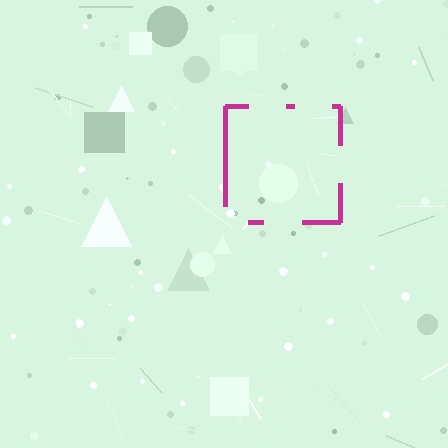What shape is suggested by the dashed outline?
The dashed outline suggests a square.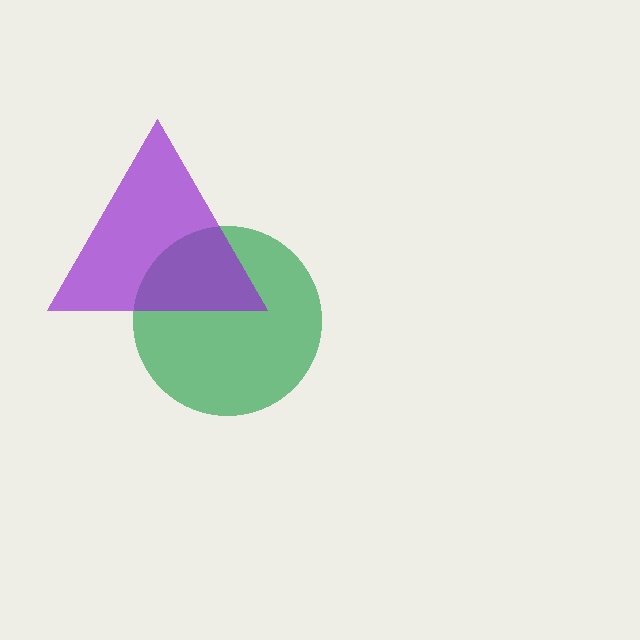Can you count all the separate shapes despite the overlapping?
Yes, there are 2 separate shapes.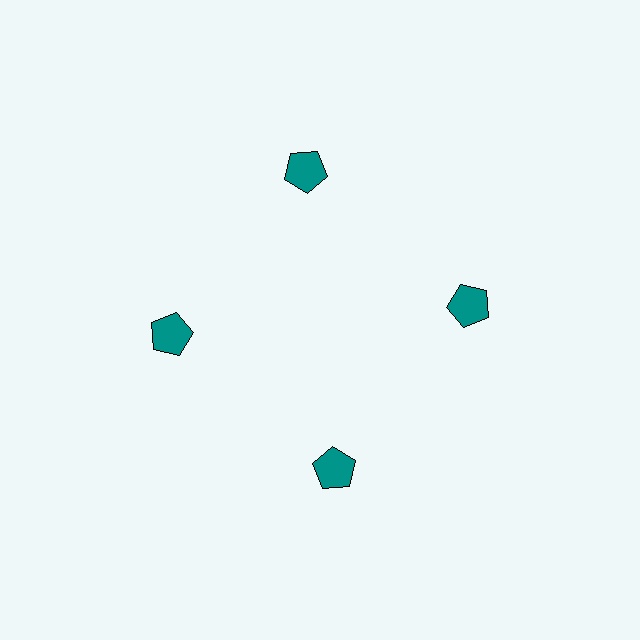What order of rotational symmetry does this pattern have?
This pattern has 4-fold rotational symmetry.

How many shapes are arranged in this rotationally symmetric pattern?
There are 4 shapes, arranged in 4 groups of 1.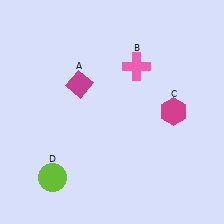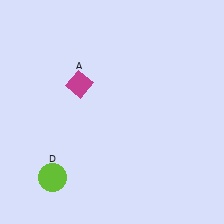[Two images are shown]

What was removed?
The magenta hexagon (C), the pink cross (B) were removed in Image 2.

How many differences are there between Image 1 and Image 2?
There are 2 differences between the two images.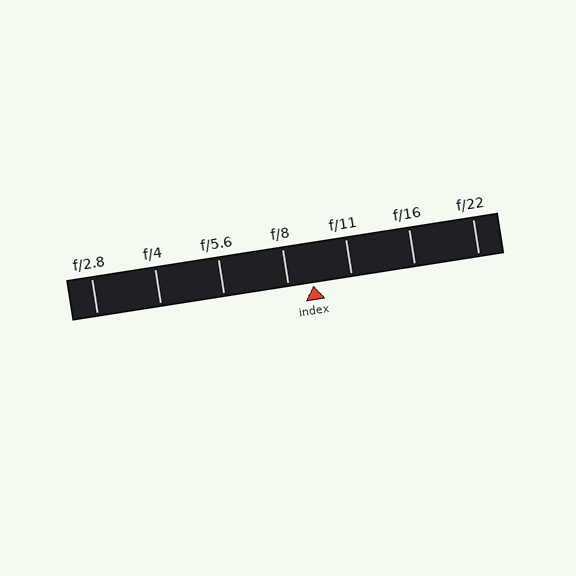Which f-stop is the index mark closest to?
The index mark is closest to f/8.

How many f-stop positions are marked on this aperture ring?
There are 7 f-stop positions marked.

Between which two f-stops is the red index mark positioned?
The index mark is between f/8 and f/11.